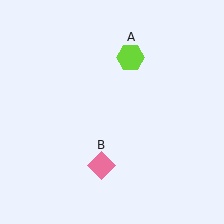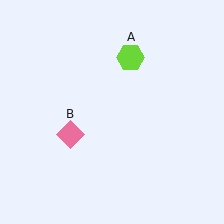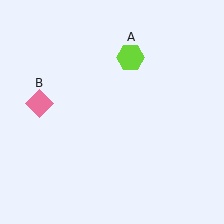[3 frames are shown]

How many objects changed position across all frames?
1 object changed position: pink diamond (object B).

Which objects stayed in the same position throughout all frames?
Lime hexagon (object A) remained stationary.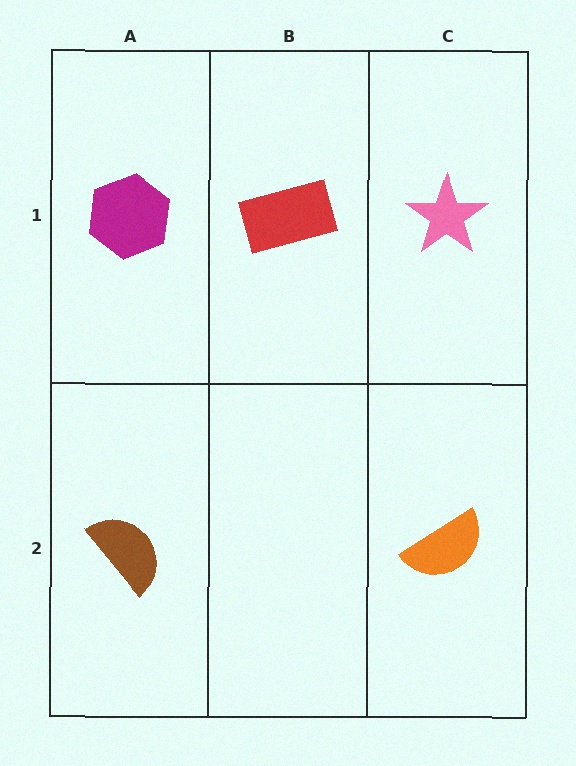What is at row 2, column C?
An orange semicircle.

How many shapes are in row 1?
3 shapes.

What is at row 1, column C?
A pink star.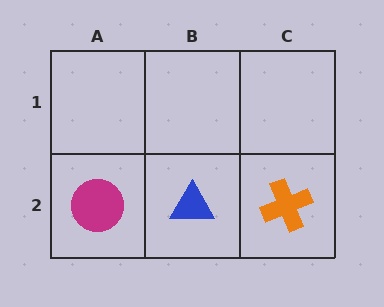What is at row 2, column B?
A blue triangle.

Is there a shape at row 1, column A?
No, that cell is empty.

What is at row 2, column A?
A magenta circle.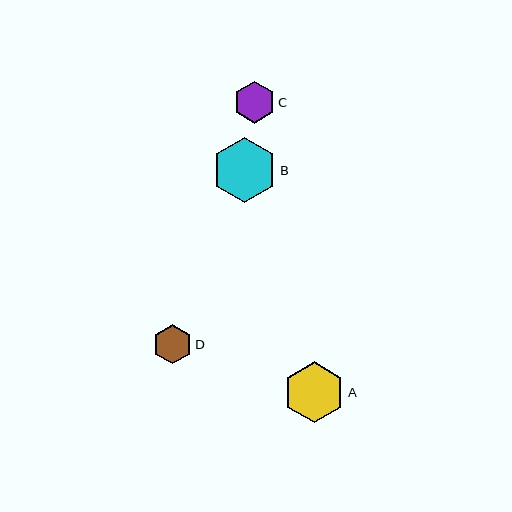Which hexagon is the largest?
Hexagon B is the largest with a size of approximately 65 pixels.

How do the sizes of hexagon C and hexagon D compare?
Hexagon C and hexagon D are approximately the same size.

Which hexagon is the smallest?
Hexagon D is the smallest with a size of approximately 39 pixels.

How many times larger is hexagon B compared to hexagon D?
Hexagon B is approximately 1.7 times the size of hexagon D.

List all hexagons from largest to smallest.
From largest to smallest: B, A, C, D.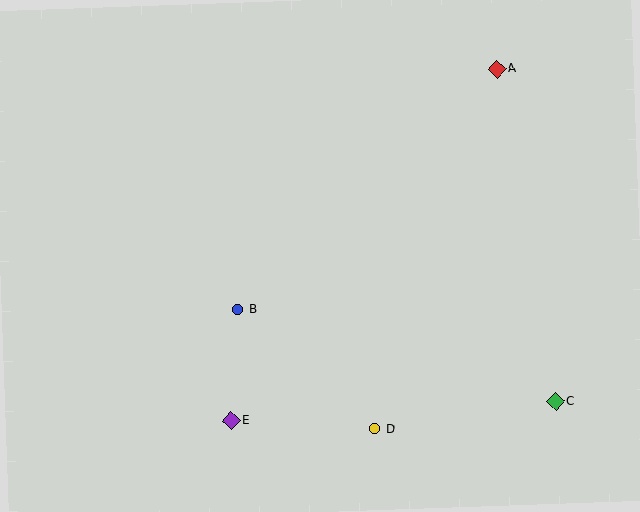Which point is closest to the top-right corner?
Point A is closest to the top-right corner.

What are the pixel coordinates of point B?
Point B is at (237, 310).